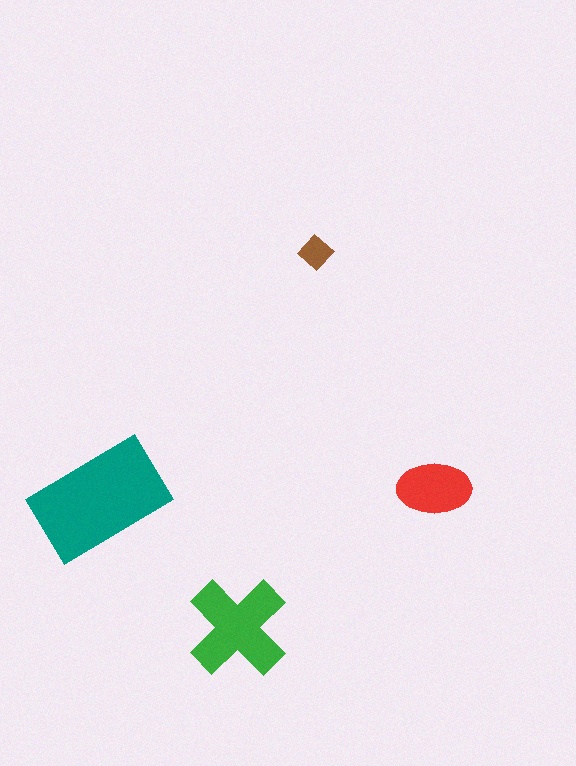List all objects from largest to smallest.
The teal rectangle, the green cross, the red ellipse, the brown diamond.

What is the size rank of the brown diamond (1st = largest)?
4th.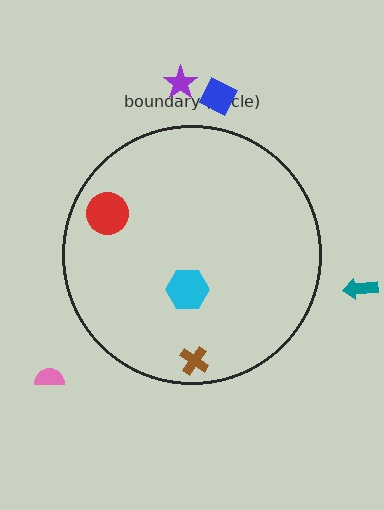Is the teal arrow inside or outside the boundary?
Outside.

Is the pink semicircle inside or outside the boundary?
Outside.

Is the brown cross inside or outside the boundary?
Inside.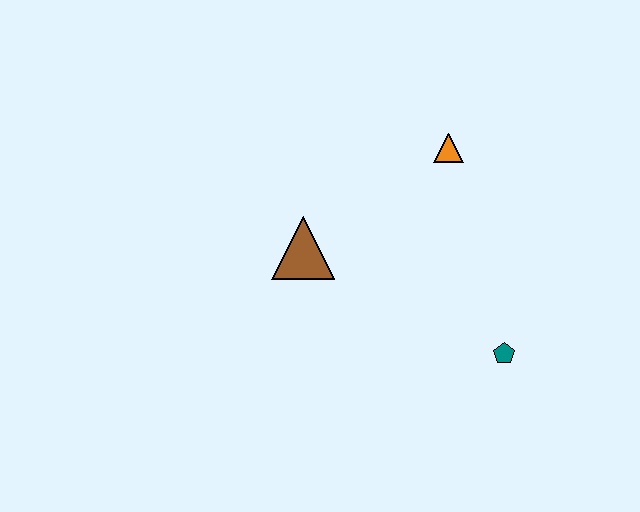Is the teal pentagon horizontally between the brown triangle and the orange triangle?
No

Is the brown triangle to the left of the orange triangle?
Yes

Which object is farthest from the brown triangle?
The teal pentagon is farthest from the brown triangle.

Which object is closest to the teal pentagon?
The orange triangle is closest to the teal pentagon.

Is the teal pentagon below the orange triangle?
Yes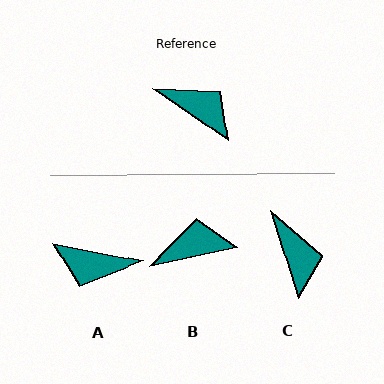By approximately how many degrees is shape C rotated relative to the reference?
Approximately 39 degrees clockwise.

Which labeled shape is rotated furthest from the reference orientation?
A, about 157 degrees away.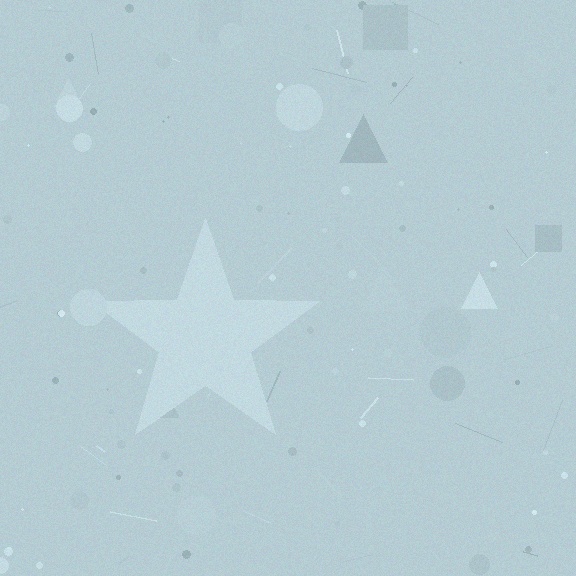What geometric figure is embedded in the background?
A star is embedded in the background.